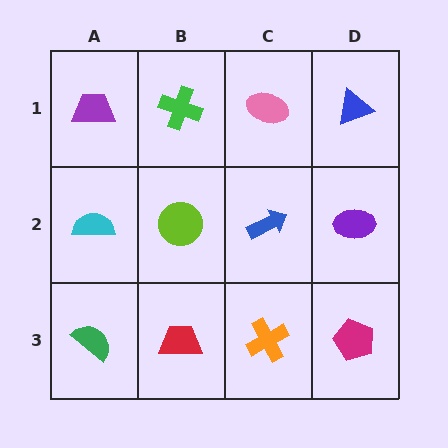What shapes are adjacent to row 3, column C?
A blue arrow (row 2, column C), a red trapezoid (row 3, column B), a magenta pentagon (row 3, column D).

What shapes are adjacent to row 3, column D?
A purple ellipse (row 2, column D), an orange cross (row 3, column C).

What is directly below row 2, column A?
A green semicircle.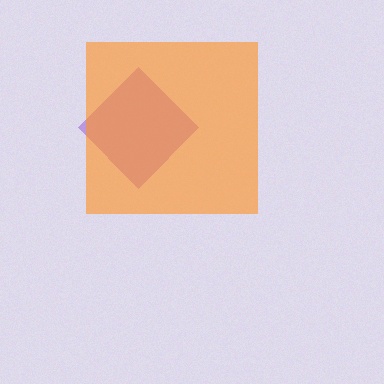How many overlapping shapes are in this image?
There are 2 overlapping shapes in the image.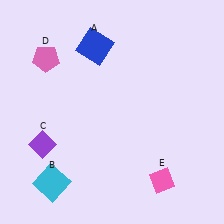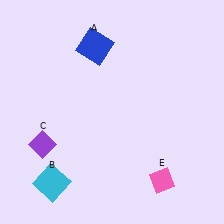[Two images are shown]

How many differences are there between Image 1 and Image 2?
There is 1 difference between the two images.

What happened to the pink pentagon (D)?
The pink pentagon (D) was removed in Image 2. It was in the top-left area of Image 1.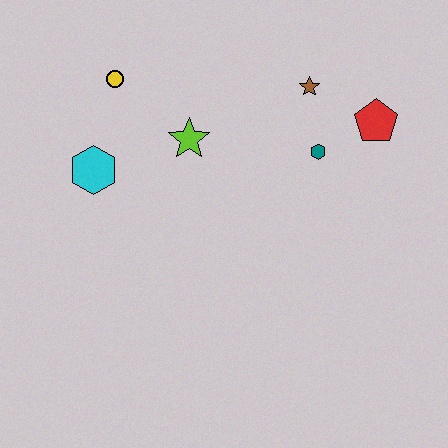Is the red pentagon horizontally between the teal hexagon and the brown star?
No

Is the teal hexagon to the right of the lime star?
Yes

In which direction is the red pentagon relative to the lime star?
The red pentagon is to the right of the lime star.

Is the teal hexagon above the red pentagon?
No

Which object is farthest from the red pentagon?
The cyan hexagon is farthest from the red pentagon.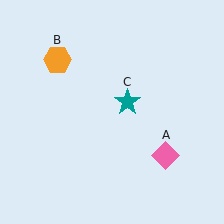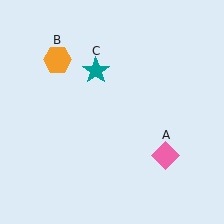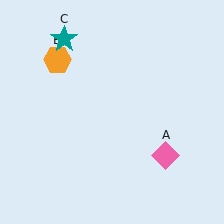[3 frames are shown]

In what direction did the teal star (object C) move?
The teal star (object C) moved up and to the left.